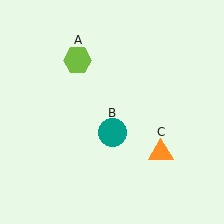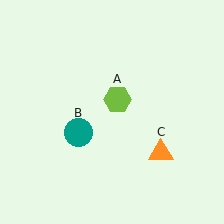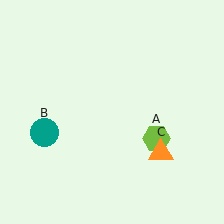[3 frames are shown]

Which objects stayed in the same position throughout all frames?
Orange triangle (object C) remained stationary.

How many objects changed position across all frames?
2 objects changed position: lime hexagon (object A), teal circle (object B).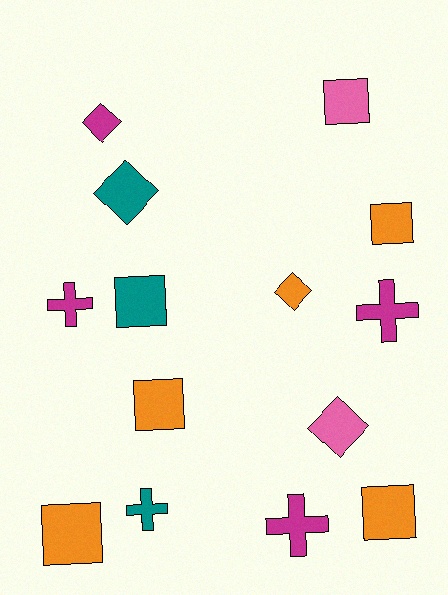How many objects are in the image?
There are 14 objects.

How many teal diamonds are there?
There is 1 teal diamond.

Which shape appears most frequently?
Square, with 6 objects.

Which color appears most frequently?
Orange, with 5 objects.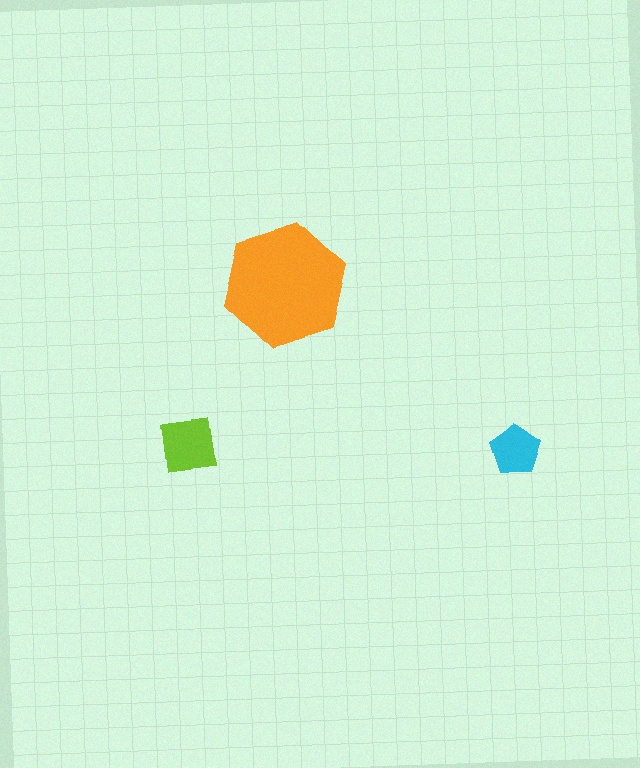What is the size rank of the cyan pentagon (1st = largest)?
3rd.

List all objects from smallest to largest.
The cyan pentagon, the lime square, the orange hexagon.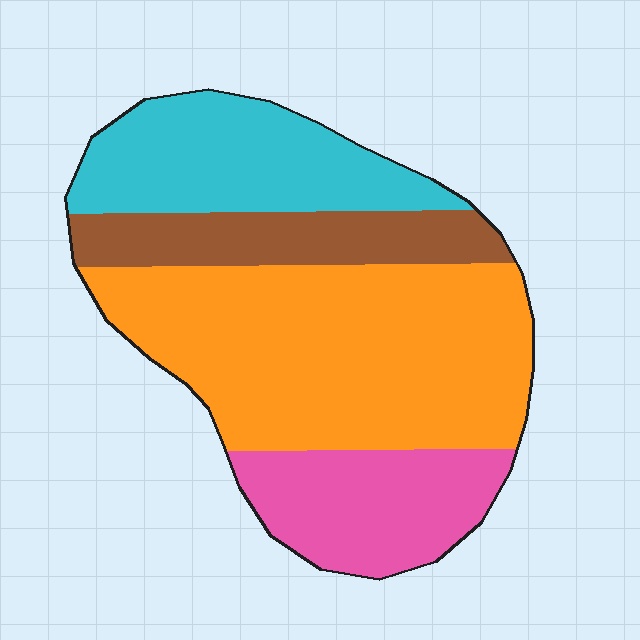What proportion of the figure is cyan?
Cyan covers roughly 20% of the figure.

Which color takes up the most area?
Orange, at roughly 45%.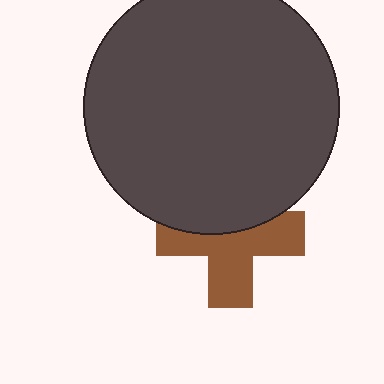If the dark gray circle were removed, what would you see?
You would see the complete brown cross.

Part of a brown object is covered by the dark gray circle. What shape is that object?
It is a cross.